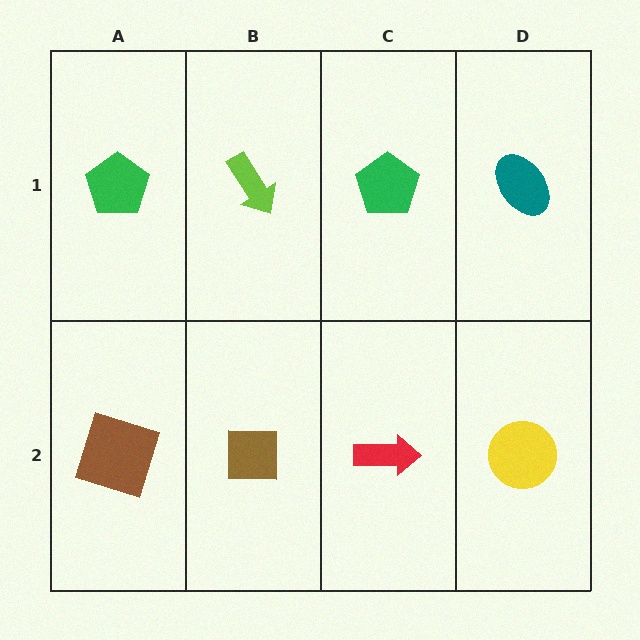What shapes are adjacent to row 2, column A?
A green pentagon (row 1, column A), a brown square (row 2, column B).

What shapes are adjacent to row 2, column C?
A green pentagon (row 1, column C), a brown square (row 2, column B), a yellow circle (row 2, column D).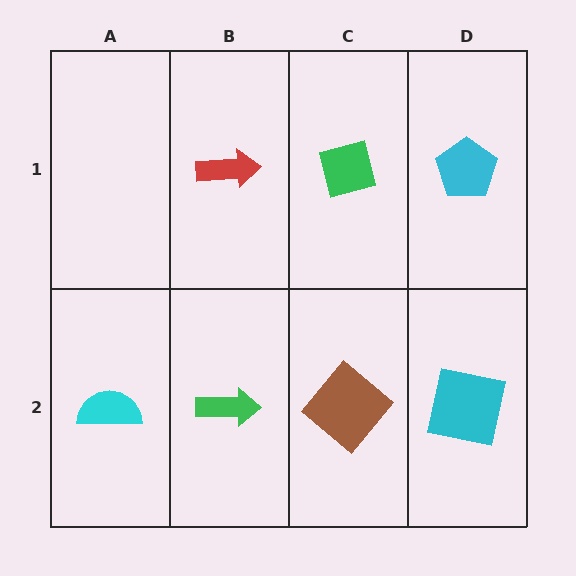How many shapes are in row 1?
3 shapes.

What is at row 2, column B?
A green arrow.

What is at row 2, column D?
A cyan square.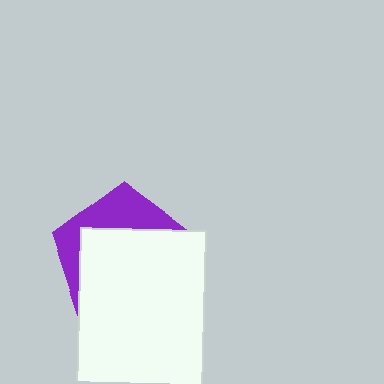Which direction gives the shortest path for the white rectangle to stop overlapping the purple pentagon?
Moving down gives the shortest separation.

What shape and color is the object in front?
The object in front is a white rectangle.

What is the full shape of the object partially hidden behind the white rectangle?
The partially hidden object is a purple pentagon.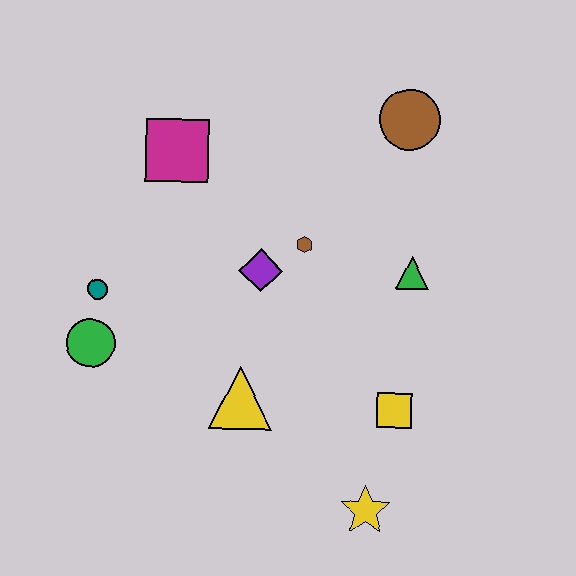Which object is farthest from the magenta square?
The yellow star is farthest from the magenta square.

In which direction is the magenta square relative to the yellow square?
The magenta square is above the yellow square.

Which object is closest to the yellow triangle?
The purple diamond is closest to the yellow triangle.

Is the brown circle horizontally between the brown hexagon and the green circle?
No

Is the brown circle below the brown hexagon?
No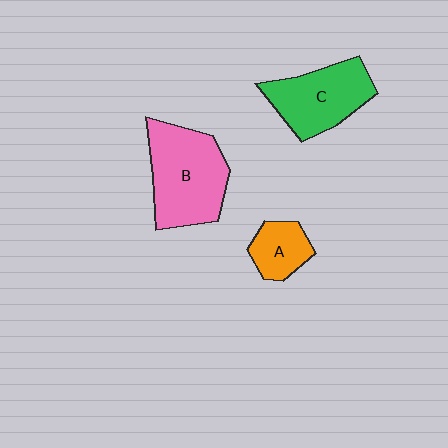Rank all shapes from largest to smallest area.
From largest to smallest: B (pink), C (green), A (orange).